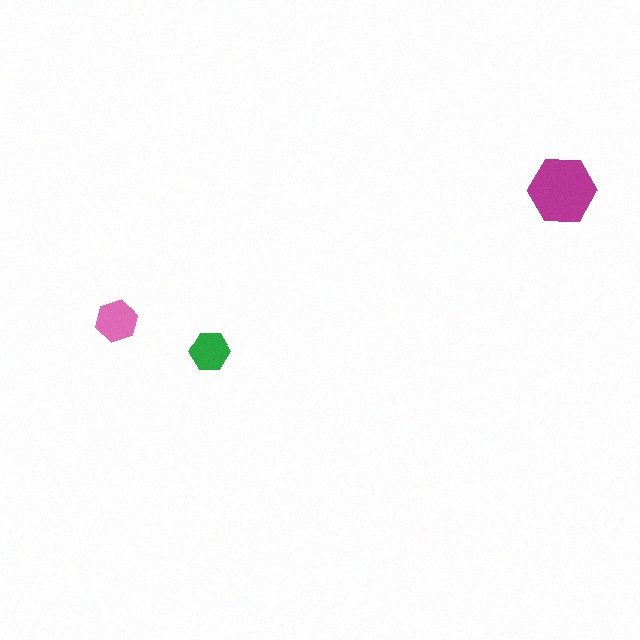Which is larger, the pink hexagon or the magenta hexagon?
The magenta one.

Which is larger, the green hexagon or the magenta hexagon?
The magenta one.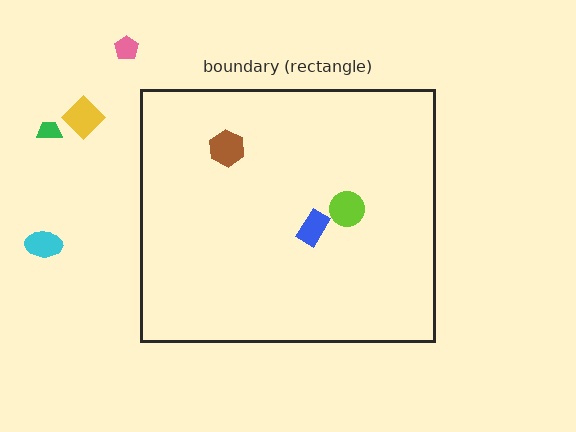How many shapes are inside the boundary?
3 inside, 4 outside.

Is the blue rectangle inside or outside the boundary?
Inside.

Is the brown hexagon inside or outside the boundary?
Inside.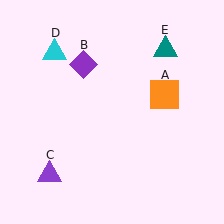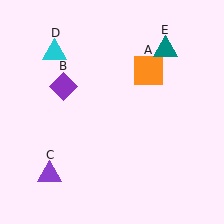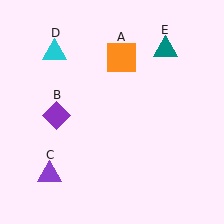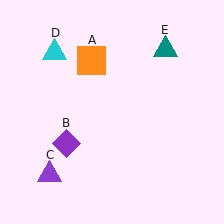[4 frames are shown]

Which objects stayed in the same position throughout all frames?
Purple triangle (object C) and cyan triangle (object D) and teal triangle (object E) remained stationary.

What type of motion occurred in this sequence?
The orange square (object A), purple diamond (object B) rotated counterclockwise around the center of the scene.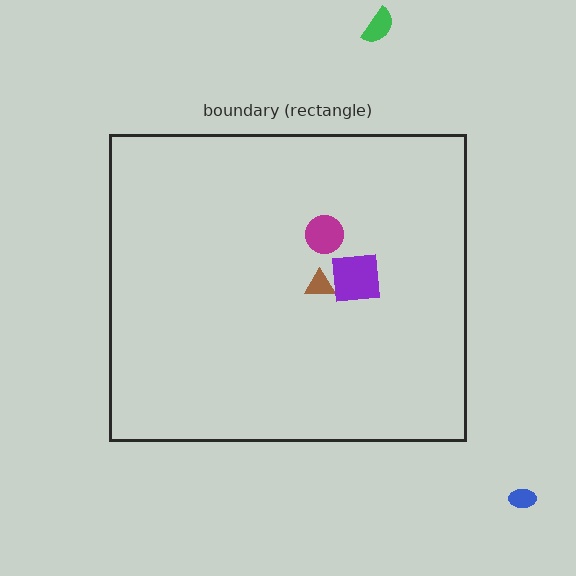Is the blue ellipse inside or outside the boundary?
Outside.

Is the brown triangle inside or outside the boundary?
Inside.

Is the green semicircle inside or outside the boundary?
Outside.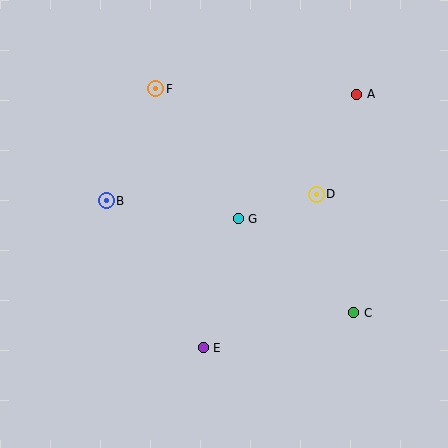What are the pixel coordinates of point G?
Point G is at (238, 219).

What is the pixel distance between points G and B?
The distance between G and B is 133 pixels.